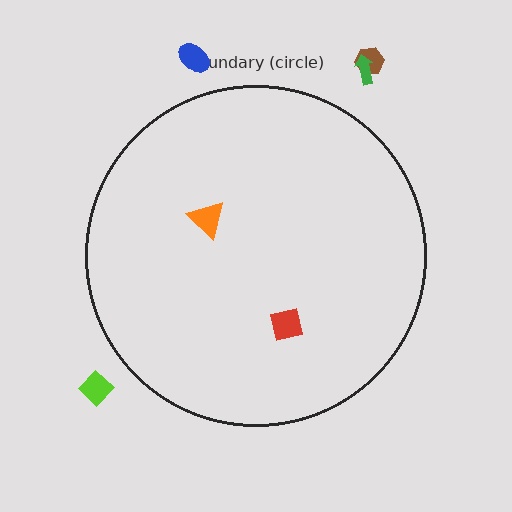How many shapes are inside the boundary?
2 inside, 4 outside.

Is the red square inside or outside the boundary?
Inside.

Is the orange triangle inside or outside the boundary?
Inside.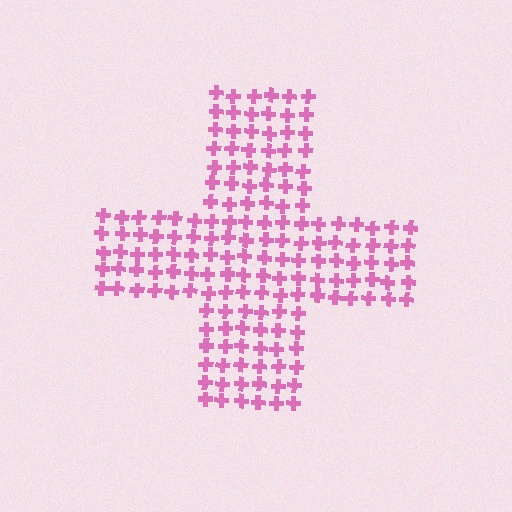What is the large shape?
The large shape is a cross.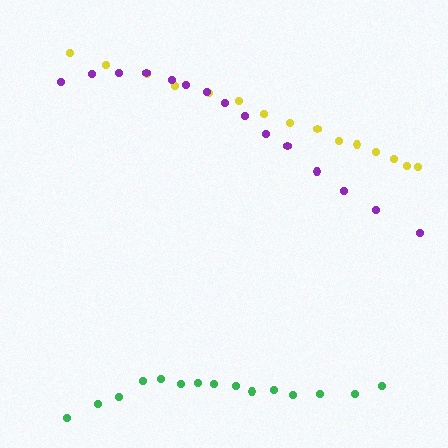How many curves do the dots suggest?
There are 3 distinct paths.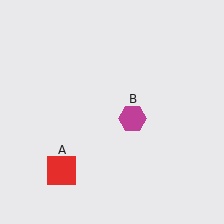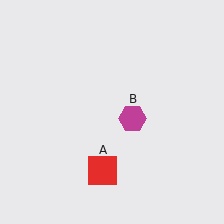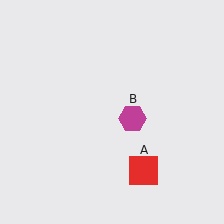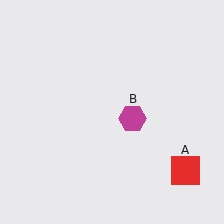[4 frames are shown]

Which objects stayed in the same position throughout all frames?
Magenta hexagon (object B) remained stationary.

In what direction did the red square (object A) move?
The red square (object A) moved right.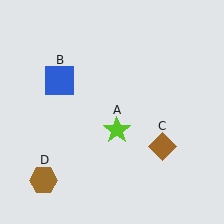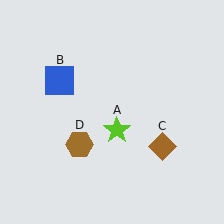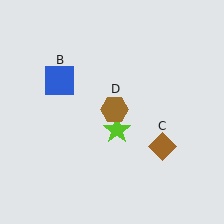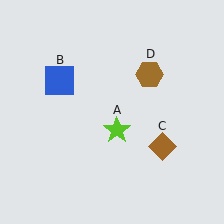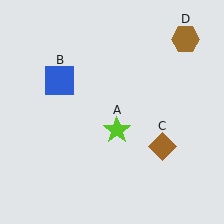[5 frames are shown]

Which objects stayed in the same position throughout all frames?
Lime star (object A) and blue square (object B) and brown diamond (object C) remained stationary.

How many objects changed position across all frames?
1 object changed position: brown hexagon (object D).